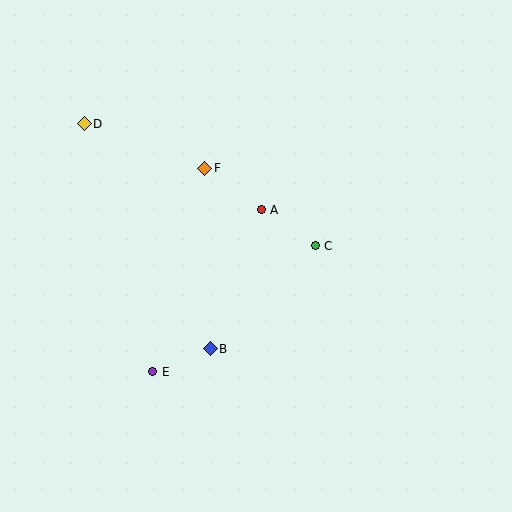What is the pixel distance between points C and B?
The distance between C and B is 147 pixels.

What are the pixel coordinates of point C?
Point C is at (315, 246).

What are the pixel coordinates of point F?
Point F is at (205, 168).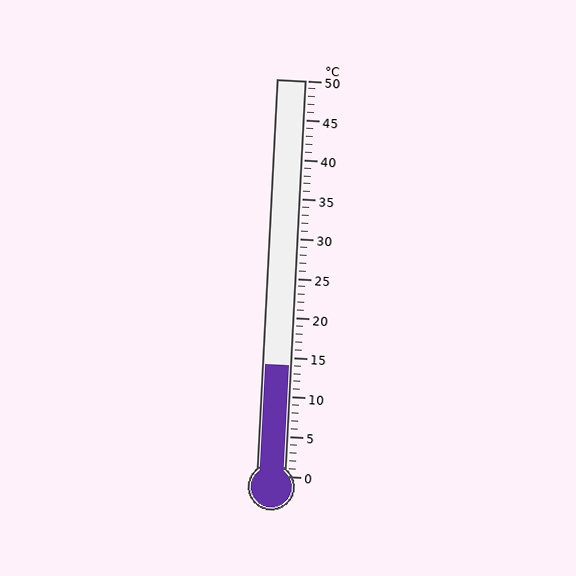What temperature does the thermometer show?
The thermometer shows approximately 14°C.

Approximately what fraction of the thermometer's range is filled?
The thermometer is filled to approximately 30% of its range.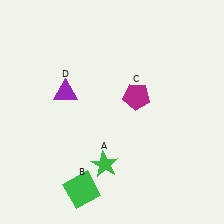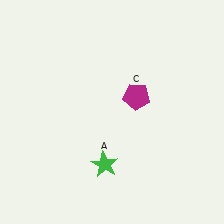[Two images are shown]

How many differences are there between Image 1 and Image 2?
There are 2 differences between the two images.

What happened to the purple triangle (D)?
The purple triangle (D) was removed in Image 2. It was in the top-left area of Image 1.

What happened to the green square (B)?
The green square (B) was removed in Image 2. It was in the bottom-left area of Image 1.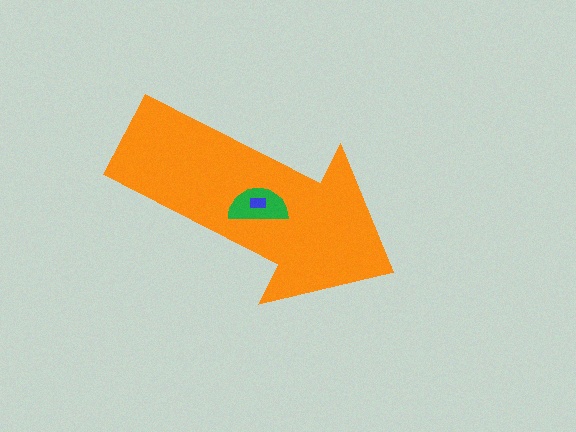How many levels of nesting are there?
3.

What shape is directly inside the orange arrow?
The green semicircle.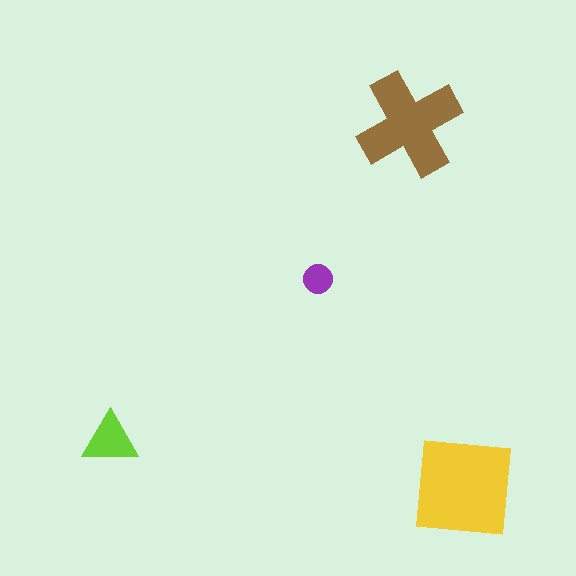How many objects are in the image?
There are 4 objects in the image.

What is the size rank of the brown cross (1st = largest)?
2nd.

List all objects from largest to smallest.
The yellow square, the brown cross, the lime triangle, the purple circle.